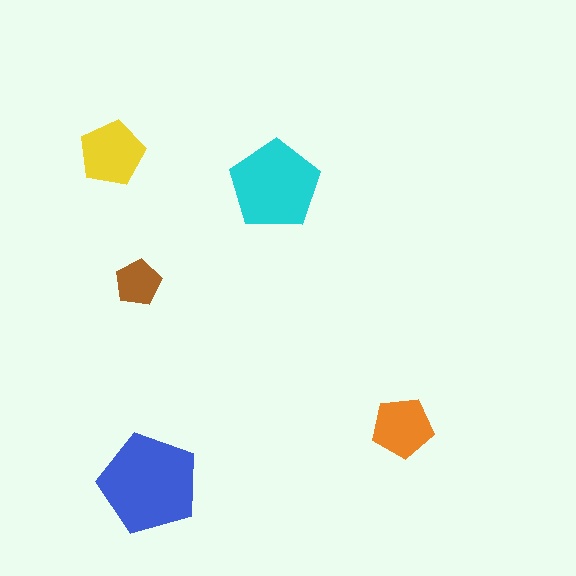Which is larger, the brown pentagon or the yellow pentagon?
The yellow one.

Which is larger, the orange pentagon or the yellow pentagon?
The yellow one.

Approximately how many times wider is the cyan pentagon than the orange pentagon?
About 1.5 times wider.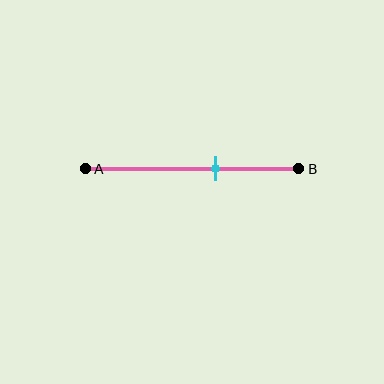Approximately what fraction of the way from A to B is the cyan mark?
The cyan mark is approximately 60% of the way from A to B.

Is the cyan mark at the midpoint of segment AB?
No, the mark is at about 60% from A, not at the 50% midpoint.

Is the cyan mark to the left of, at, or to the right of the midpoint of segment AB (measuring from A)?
The cyan mark is to the right of the midpoint of segment AB.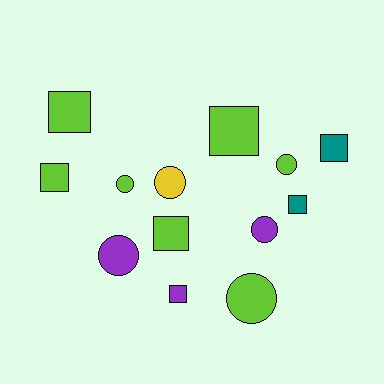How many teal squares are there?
There are 2 teal squares.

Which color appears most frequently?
Lime, with 7 objects.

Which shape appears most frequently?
Square, with 7 objects.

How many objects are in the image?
There are 13 objects.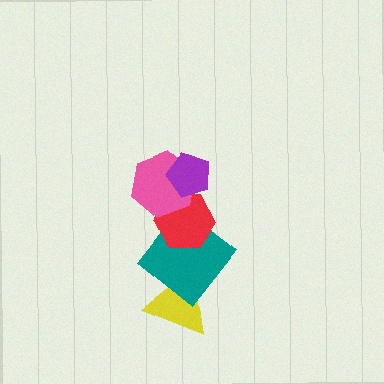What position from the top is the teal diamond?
The teal diamond is 4th from the top.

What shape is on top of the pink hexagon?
The purple pentagon is on top of the pink hexagon.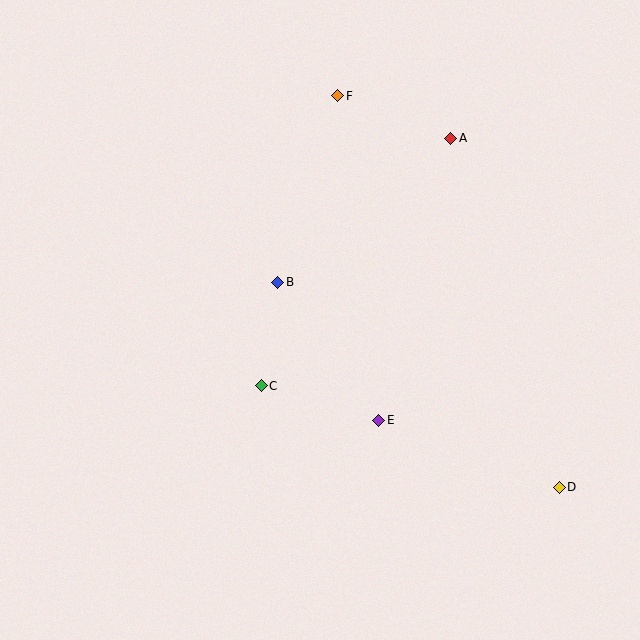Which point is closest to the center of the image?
Point B at (278, 282) is closest to the center.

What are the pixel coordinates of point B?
Point B is at (278, 282).